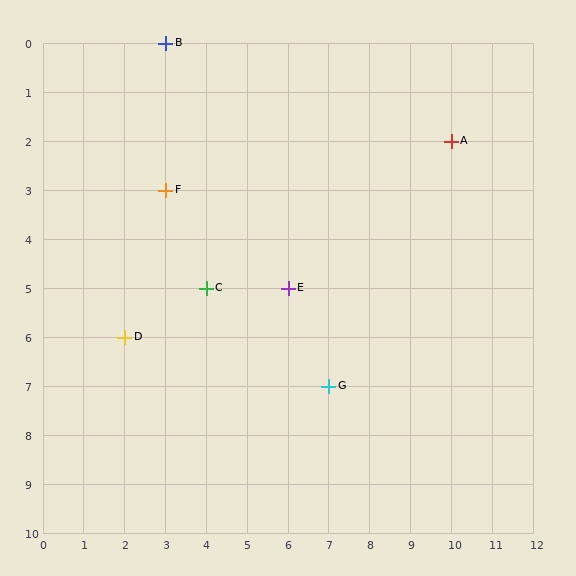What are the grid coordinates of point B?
Point B is at grid coordinates (3, 0).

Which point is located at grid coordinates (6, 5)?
Point E is at (6, 5).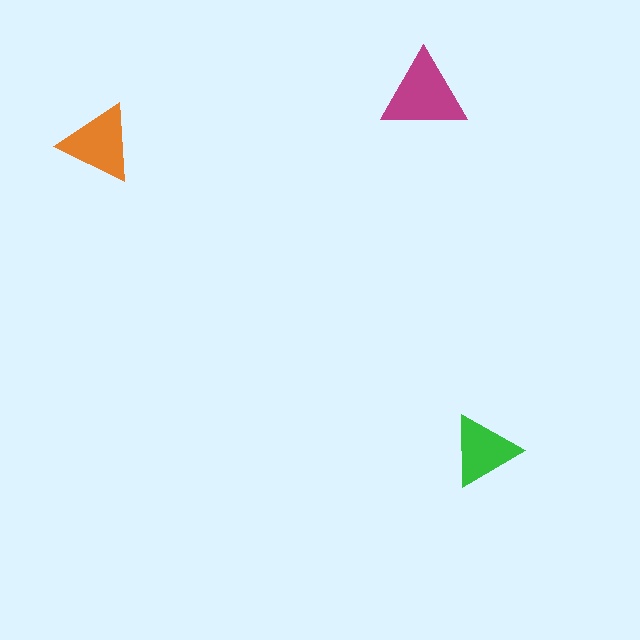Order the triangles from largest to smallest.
the magenta one, the orange one, the green one.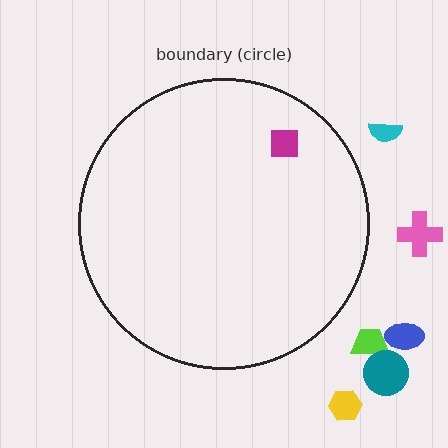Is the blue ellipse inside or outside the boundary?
Outside.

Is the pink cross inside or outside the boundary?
Outside.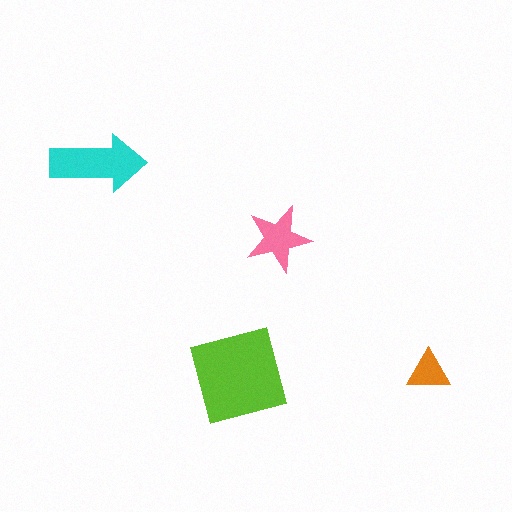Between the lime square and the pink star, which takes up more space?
The lime square.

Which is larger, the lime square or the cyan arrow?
The lime square.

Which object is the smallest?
The orange triangle.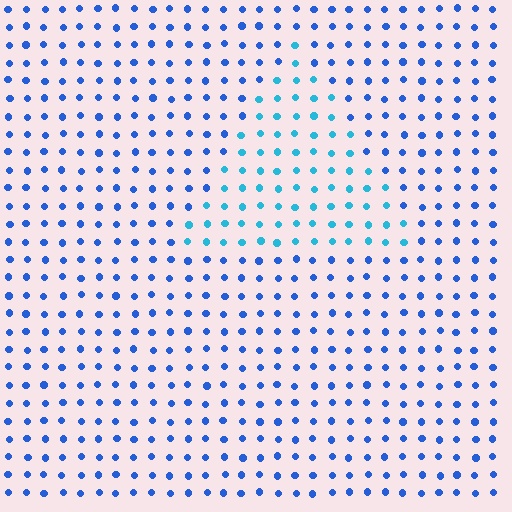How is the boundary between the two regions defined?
The boundary is defined purely by a slight shift in hue (about 31 degrees). Spacing, size, and orientation are identical on both sides.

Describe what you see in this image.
The image is filled with small blue elements in a uniform arrangement. A triangle-shaped region is visible where the elements are tinted to a slightly different hue, forming a subtle color boundary.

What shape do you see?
I see a triangle.